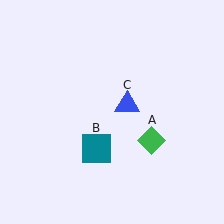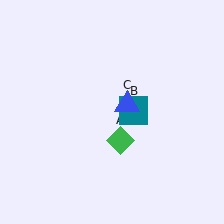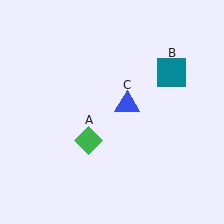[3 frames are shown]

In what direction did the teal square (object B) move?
The teal square (object B) moved up and to the right.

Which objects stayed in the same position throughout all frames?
Blue triangle (object C) remained stationary.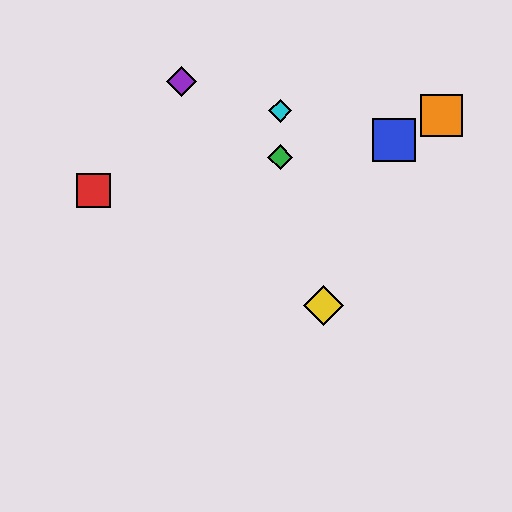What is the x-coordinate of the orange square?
The orange square is at x≈441.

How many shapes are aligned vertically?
2 shapes (the green diamond, the cyan diamond) are aligned vertically.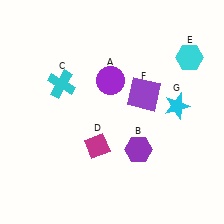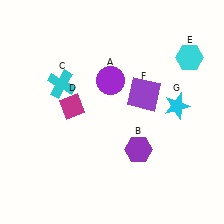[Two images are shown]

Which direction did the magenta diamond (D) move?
The magenta diamond (D) moved up.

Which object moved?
The magenta diamond (D) moved up.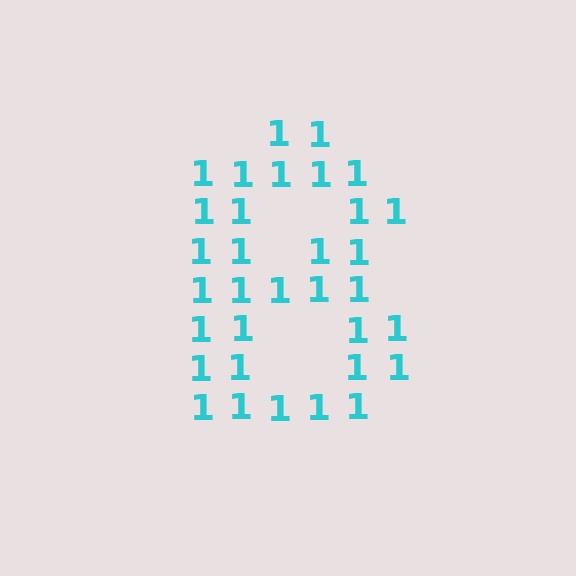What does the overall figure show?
The overall figure shows the digit 8.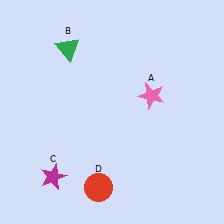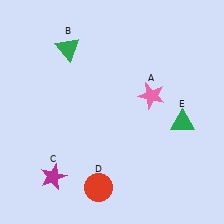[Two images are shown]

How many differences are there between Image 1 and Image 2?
There is 1 difference between the two images.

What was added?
A green triangle (E) was added in Image 2.